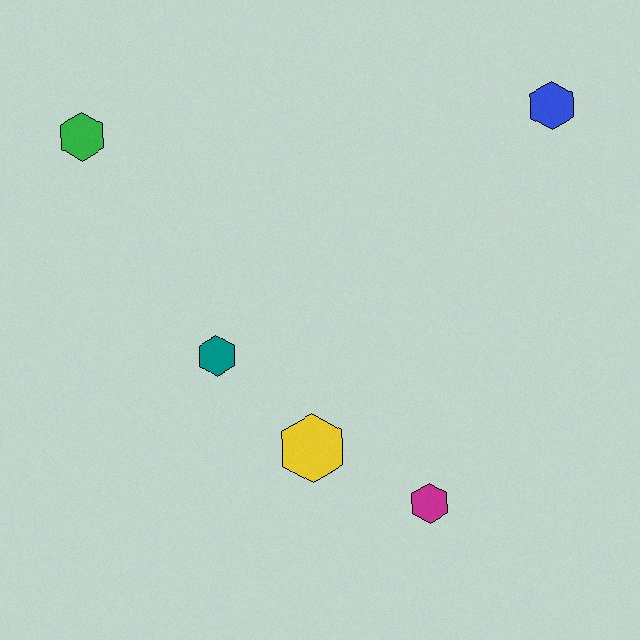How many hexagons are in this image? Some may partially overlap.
There are 5 hexagons.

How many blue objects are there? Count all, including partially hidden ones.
There is 1 blue object.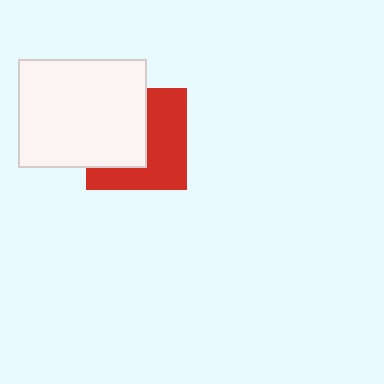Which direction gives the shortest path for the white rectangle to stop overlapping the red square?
Moving left gives the shortest separation.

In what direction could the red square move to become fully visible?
The red square could move right. That would shift it out from behind the white rectangle entirely.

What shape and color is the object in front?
The object in front is a white rectangle.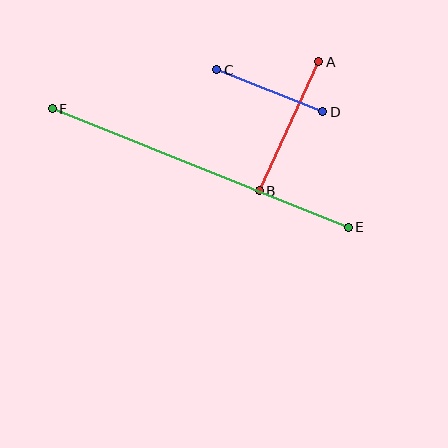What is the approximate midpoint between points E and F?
The midpoint is at approximately (200, 168) pixels.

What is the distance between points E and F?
The distance is approximately 319 pixels.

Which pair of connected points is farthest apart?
Points E and F are farthest apart.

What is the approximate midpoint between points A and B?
The midpoint is at approximately (289, 126) pixels.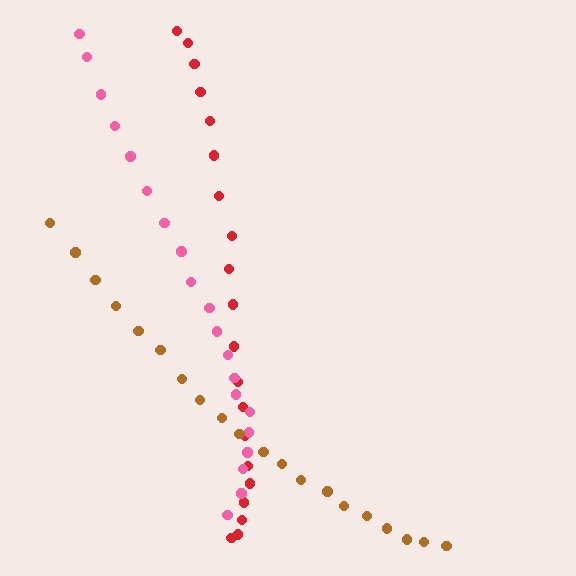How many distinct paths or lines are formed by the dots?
There are 3 distinct paths.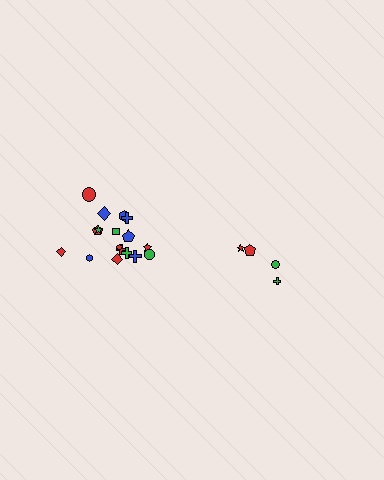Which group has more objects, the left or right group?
The left group.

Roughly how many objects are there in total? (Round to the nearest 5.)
Roughly 20 objects in total.